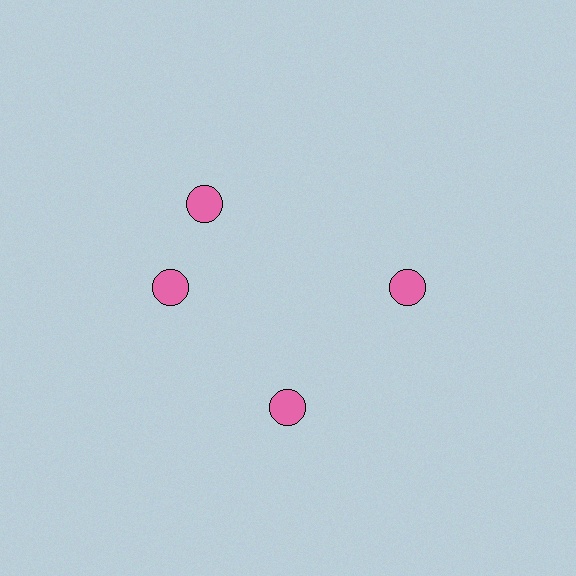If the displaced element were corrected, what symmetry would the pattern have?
It would have 4-fold rotational symmetry — the pattern would map onto itself every 90 degrees.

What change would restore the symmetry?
The symmetry would be restored by rotating it back into even spacing with its neighbors so that all 4 circles sit at equal angles and equal distance from the center.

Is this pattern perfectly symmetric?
No. The 4 pink circles are arranged in a ring, but one element near the 12 o'clock position is rotated out of alignment along the ring, breaking the 4-fold rotational symmetry.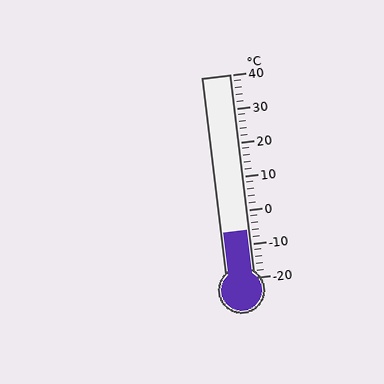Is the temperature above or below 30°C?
The temperature is below 30°C.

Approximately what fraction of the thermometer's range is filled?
The thermometer is filled to approximately 25% of its range.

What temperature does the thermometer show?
The thermometer shows approximately -6°C.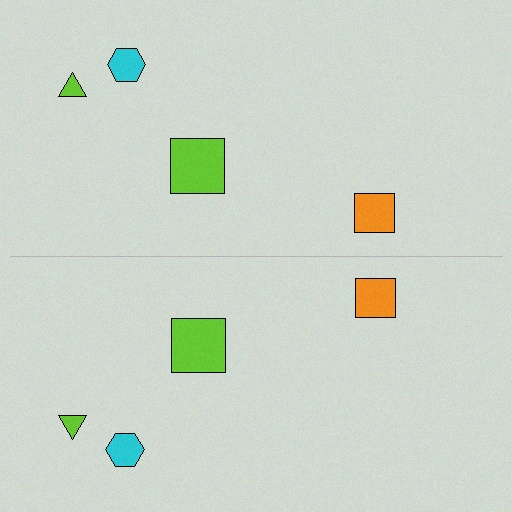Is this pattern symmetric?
Yes, this pattern has bilateral (reflection) symmetry.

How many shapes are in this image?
There are 8 shapes in this image.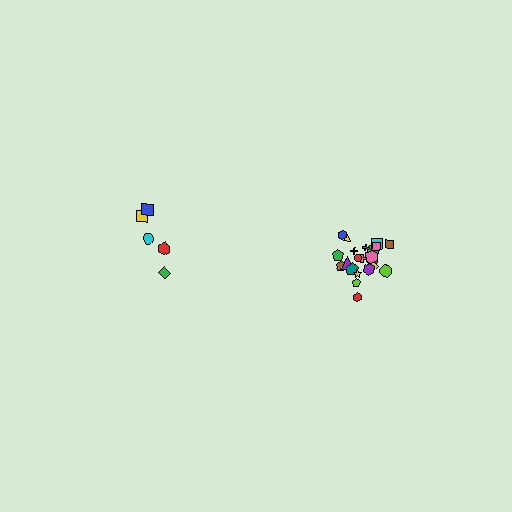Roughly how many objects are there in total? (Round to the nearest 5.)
Roughly 25 objects in total.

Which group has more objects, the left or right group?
The right group.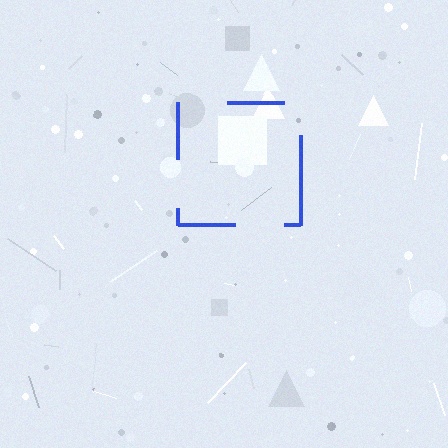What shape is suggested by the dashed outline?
The dashed outline suggests a square.